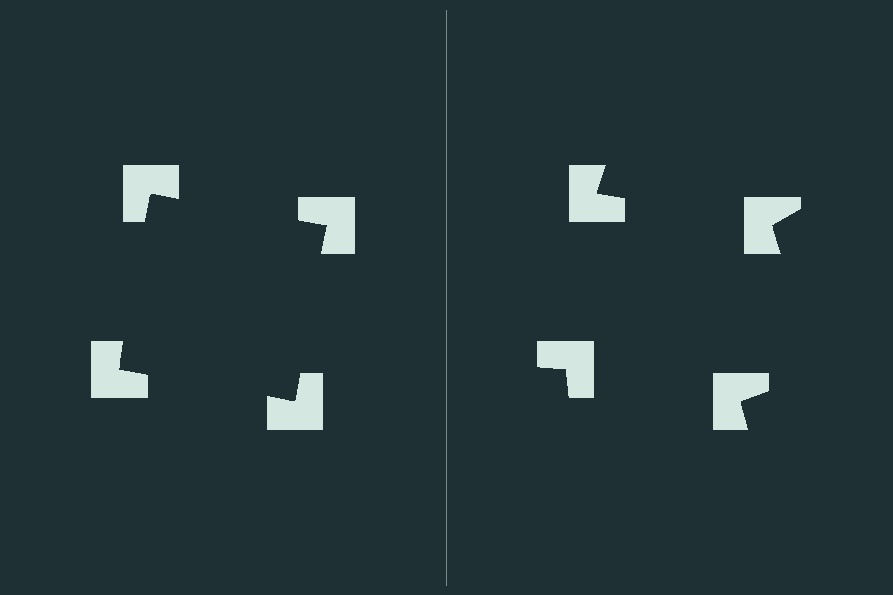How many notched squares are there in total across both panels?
8 — 4 on each side.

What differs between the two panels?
The notched squares are positioned identically on both sides; only the wedge orientations differ. On the left they align to a square; on the right they are misaligned.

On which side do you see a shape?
An illusory square appears on the left side. On the right side the wedge cuts are rotated, so no coherent shape forms.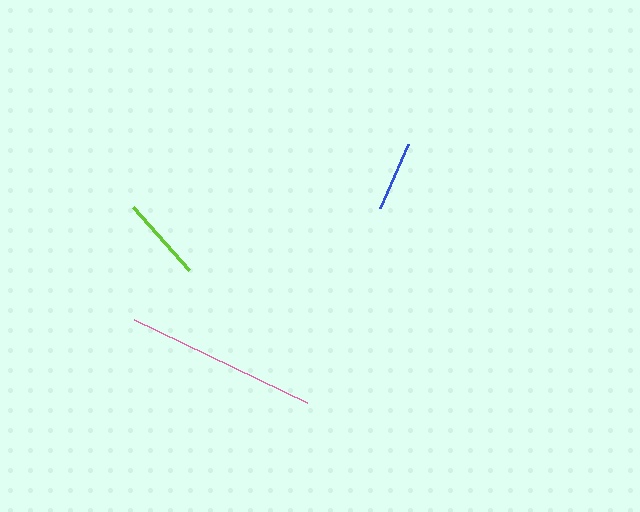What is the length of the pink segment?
The pink segment is approximately 192 pixels long.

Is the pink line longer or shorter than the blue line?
The pink line is longer than the blue line.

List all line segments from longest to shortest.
From longest to shortest: pink, lime, blue.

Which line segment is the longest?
The pink line is the longest at approximately 192 pixels.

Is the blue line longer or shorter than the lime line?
The lime line is longer than the blue line.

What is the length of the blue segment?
The blue segment is approximately 70 pixels long.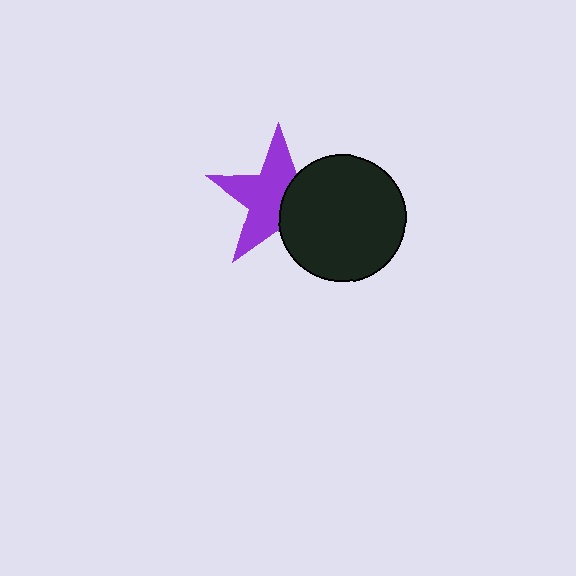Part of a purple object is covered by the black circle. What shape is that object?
It is a star.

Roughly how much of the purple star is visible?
About half of it is visible (roughly 61%).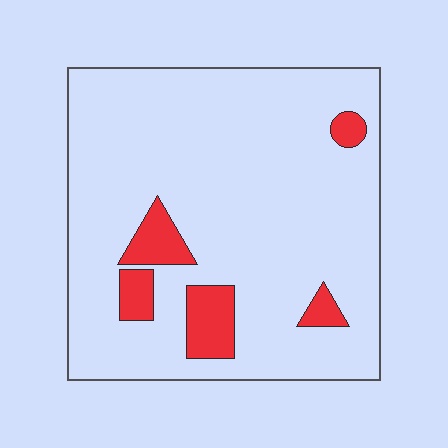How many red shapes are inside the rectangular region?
5.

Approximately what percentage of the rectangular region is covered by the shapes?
Approximately 10%.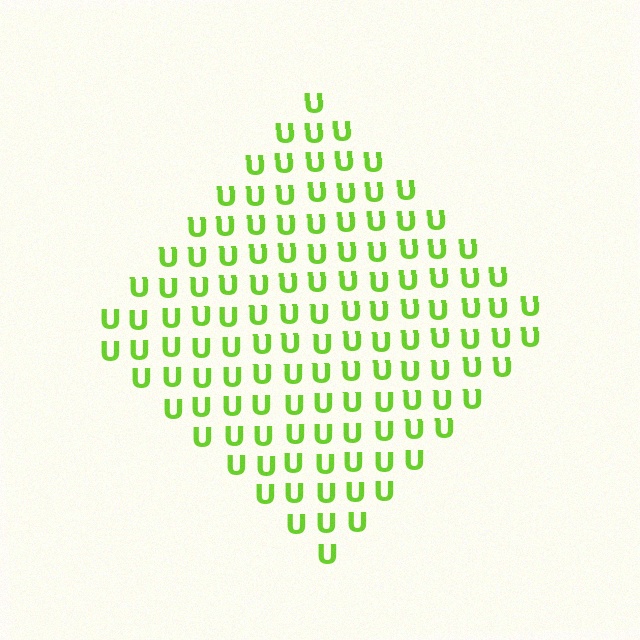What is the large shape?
The large shape is a diamond.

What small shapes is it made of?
It is made of small letter U's.